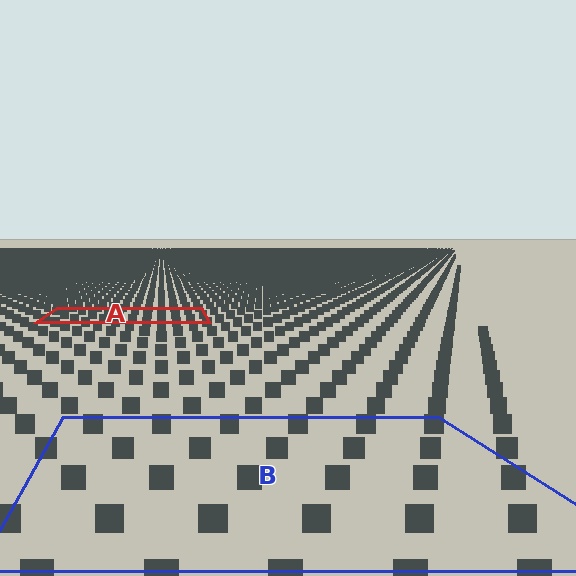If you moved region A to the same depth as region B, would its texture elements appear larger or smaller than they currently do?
They would appear larger. At a closer depth, the same texture elements are projected at a bigger on-screen size.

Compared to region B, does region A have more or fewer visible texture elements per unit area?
Region A has more texture elements per unit area — they are packed more densely because it is farther away.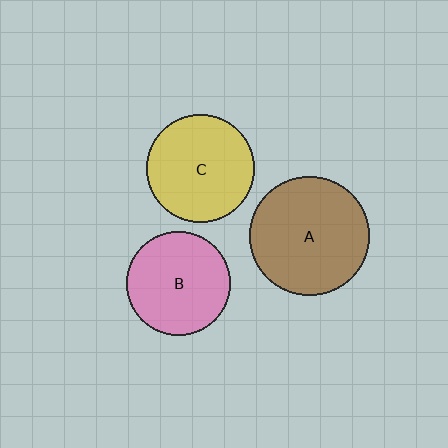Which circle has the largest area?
Circle A (brown).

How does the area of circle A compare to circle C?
Approximately 1.2 times.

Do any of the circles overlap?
No, none of the circles overlap.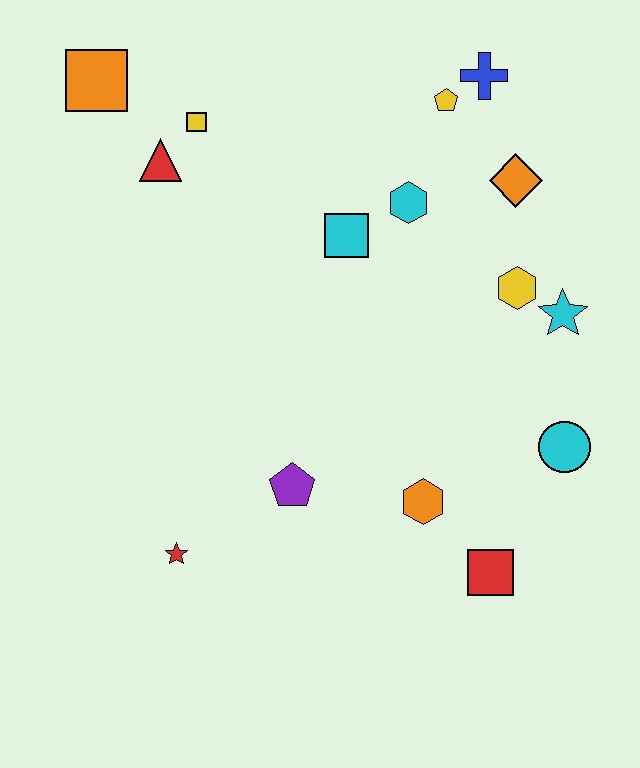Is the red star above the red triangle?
No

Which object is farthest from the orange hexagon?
The orange square is farthest from the orange hexagon.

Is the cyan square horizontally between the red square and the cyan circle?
No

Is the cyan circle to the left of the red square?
No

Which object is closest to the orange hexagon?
The red square is closest to the orange hexagon.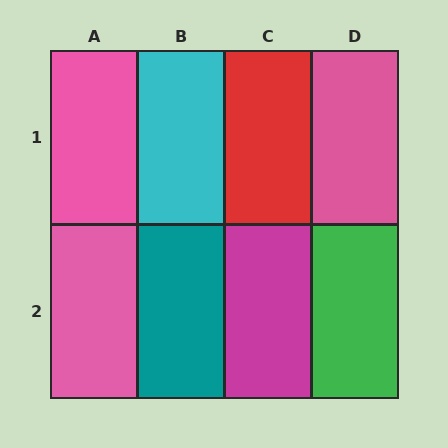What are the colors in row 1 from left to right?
Pink, cyan, red, pink.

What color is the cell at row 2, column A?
Pink.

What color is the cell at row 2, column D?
Green.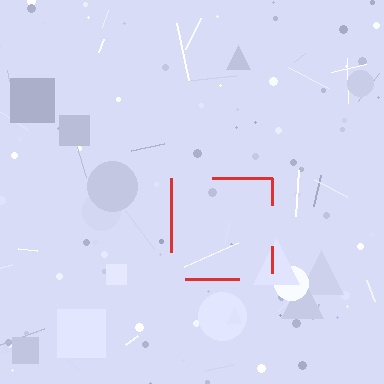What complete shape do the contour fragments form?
The contour fragments form a square.